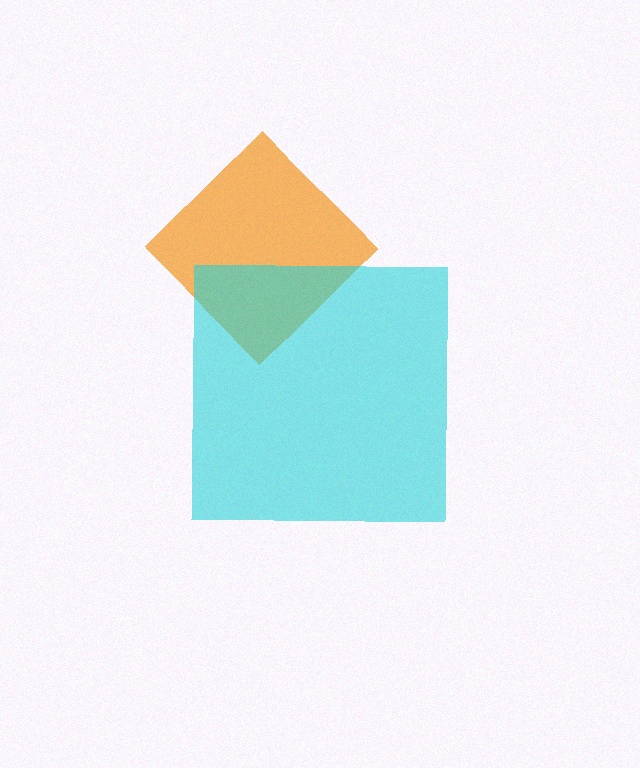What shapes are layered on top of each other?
The layered shapes are: an orange diamond, a cyan square.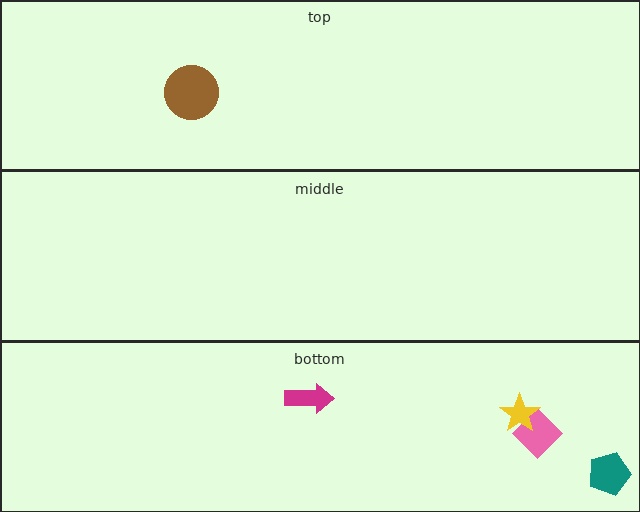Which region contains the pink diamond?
The bottom region.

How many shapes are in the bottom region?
4.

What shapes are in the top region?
The brown circle.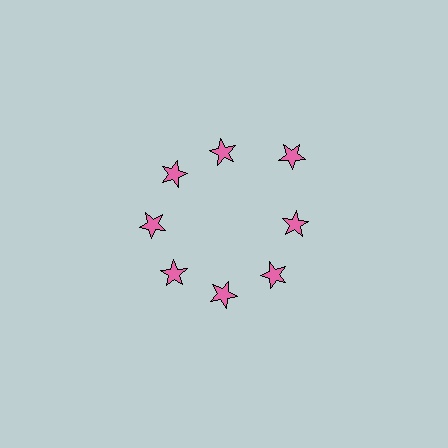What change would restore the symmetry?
The symmetry would be restored by moving it inward, back onto the ring so that all 8 stars sit at equal angles and equal distance from the center.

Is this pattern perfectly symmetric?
No. The 8 pink stars are arranged in a ring, but one element near the 2 o'clock position is pushed outward from the center, breaking the 8-fold rotational symmetry.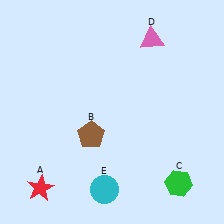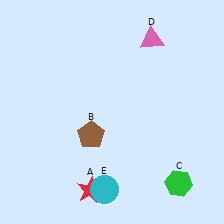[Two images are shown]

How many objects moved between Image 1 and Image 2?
1 object moved between the two images.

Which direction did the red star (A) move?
The red star (A) moved right.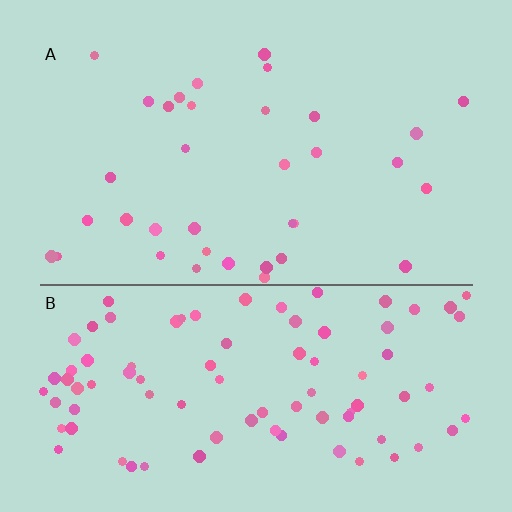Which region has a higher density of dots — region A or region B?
B (the bottom).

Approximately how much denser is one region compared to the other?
Approximately 2.5× — region B over region A.